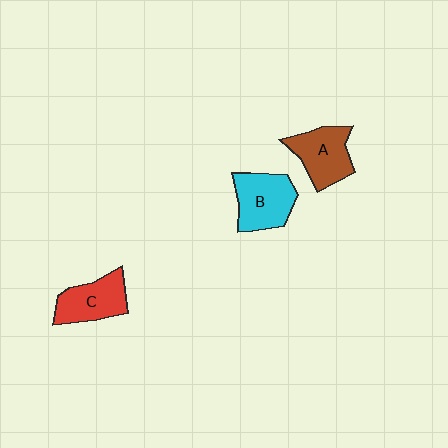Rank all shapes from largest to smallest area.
From largest to smallest: B (cyan), A (brown), C (red).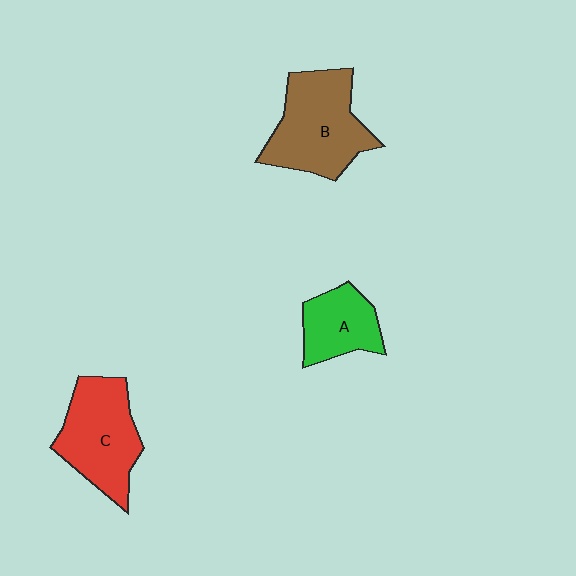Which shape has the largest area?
Shape B (brown).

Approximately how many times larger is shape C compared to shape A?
Approximately 1.5 times.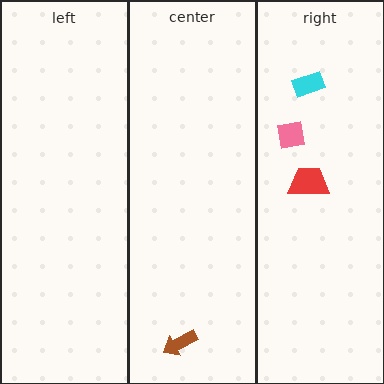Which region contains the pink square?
The right region.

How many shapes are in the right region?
3.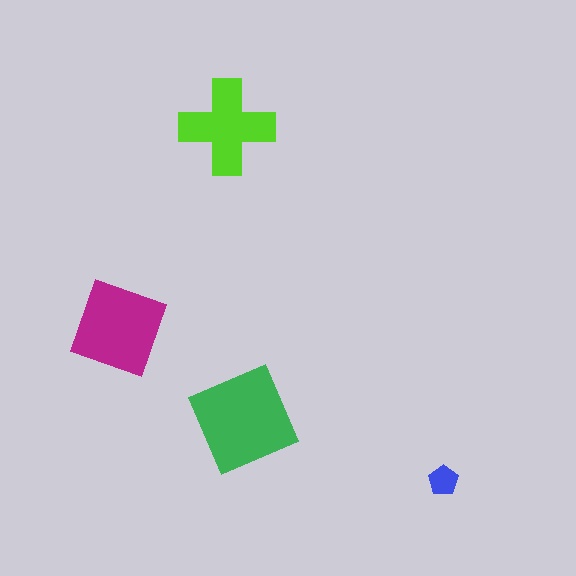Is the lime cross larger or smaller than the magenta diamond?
Smaller.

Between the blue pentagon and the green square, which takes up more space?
The green square.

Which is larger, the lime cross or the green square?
The green square.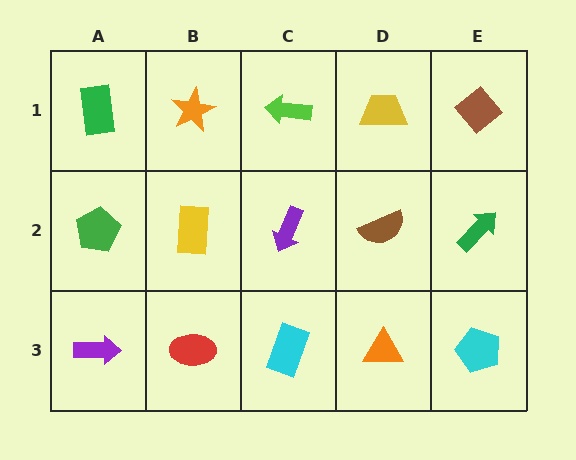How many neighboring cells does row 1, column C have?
3.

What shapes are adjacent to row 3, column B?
A yellow rectangle (row 2, column B), a purple arrow (row 3, column A), a cyan rectangle (row 3, column C).